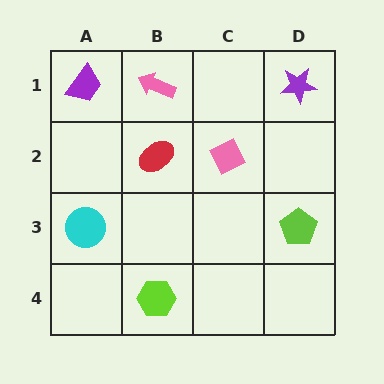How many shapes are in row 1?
3 shapes.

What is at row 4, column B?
A lime hexagon.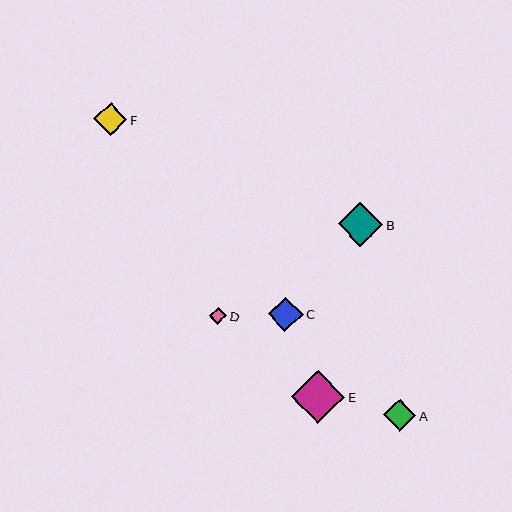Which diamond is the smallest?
Diamond D is the smallest with a size of approximately 17 pixels.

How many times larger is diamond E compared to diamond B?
Diamond E is approximately 1.2 times the size of diamond B.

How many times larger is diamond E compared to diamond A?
Diamond E is approximately 1.6 times the size of diamond A.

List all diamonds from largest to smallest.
From largest to smallest: E, B, C, F, A, D.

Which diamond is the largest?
Diamond E is the largest with a size of approximately 53 pixels.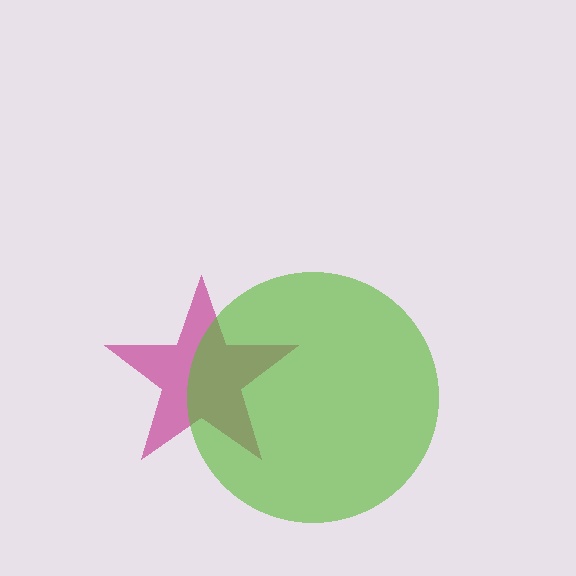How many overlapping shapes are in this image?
There are 2 overlapping shapes in the image.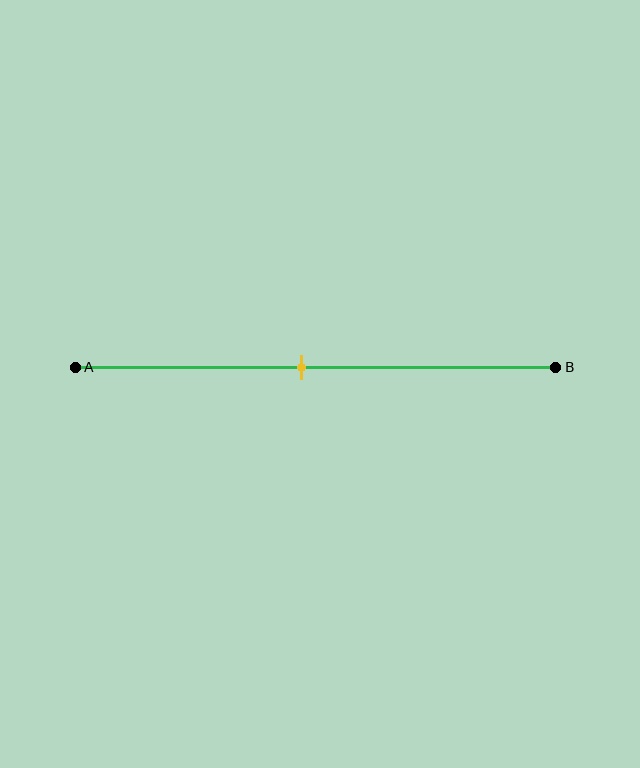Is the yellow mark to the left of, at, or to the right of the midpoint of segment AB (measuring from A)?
The yellow mark is approximately at the midpoint of segment AB.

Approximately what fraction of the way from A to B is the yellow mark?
The yellow mark is approximately 45% of the way from A to B.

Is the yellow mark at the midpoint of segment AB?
Yes, the mark is approximately at the midpoint.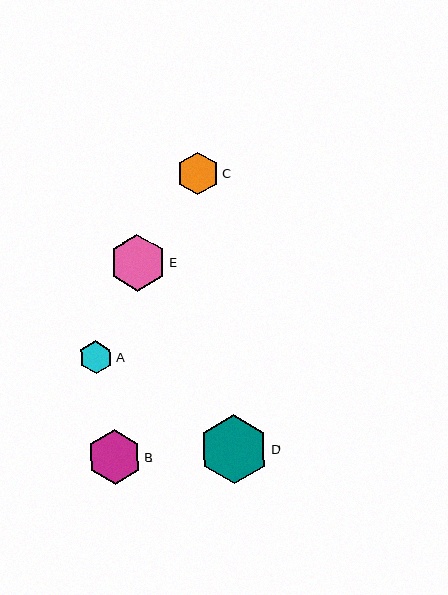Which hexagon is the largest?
Hexagon D is the largest with a size of approximately 69 pixels.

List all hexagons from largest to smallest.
From largest to smallest: D, E, B, C, A.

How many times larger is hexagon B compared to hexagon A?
Hexagon B is approximately 1.7 times the size of hexagon A.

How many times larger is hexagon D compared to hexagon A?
Hexagon D is approximately 2.1 times the size of hexagon A.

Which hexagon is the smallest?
Hexagon A is the smallest with a size of approximately 33 pixels.